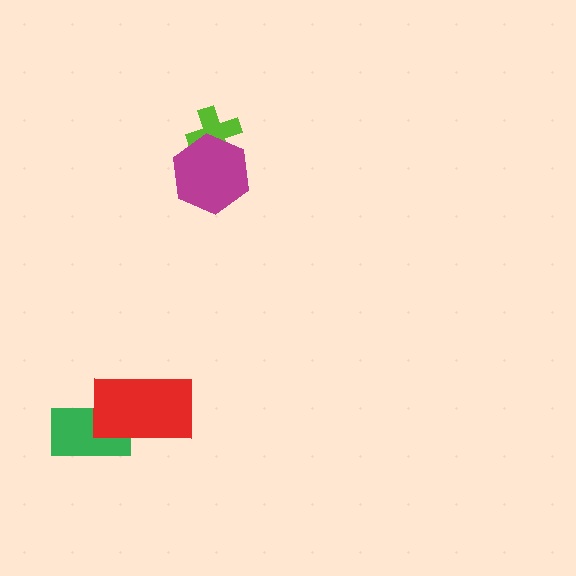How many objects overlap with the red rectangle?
1 object overlaps with the red rectangle.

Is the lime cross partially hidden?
Yes, it is partially covered by another shape.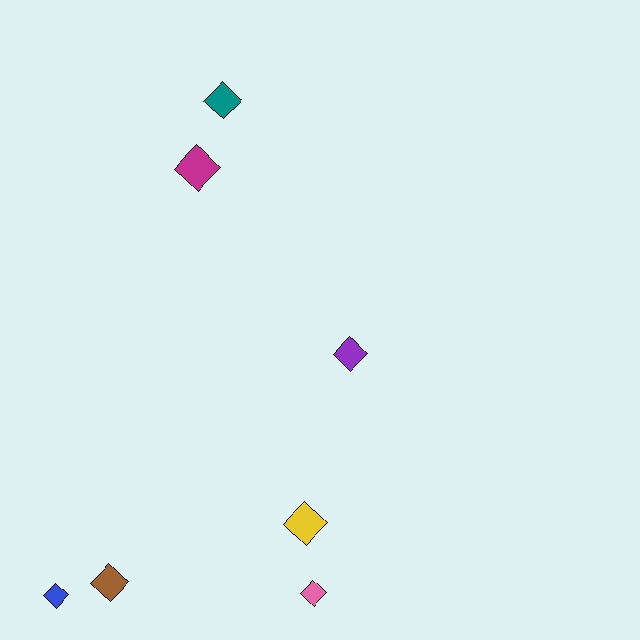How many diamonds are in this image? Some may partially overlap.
There are 7 diamonds.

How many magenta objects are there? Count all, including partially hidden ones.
There is 1 magenta object.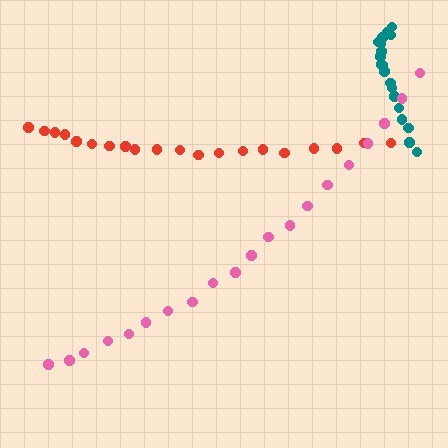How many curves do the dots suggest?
There are 3 distinct paths.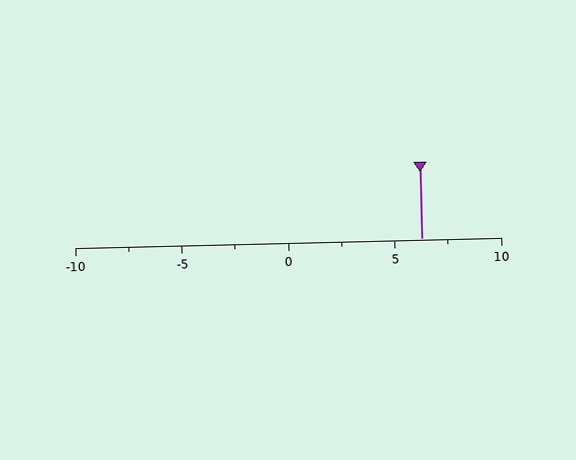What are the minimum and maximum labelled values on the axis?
The axis runs from -10 to 10.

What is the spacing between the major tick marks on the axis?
The major ticks are spaced 5 apart.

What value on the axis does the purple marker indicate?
The marker indicates approximately 6.2.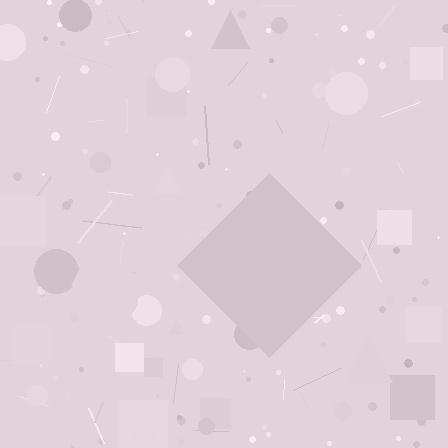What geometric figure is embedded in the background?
A diamond is embedded in the background.